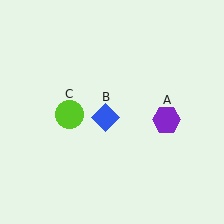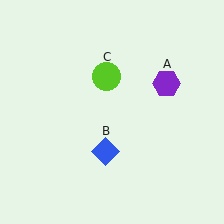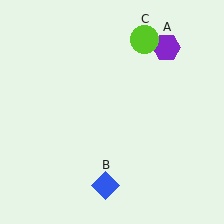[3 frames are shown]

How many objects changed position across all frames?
3 objects changed position: purple hexagon (object A), blue diamond (object B), lime circle (object C).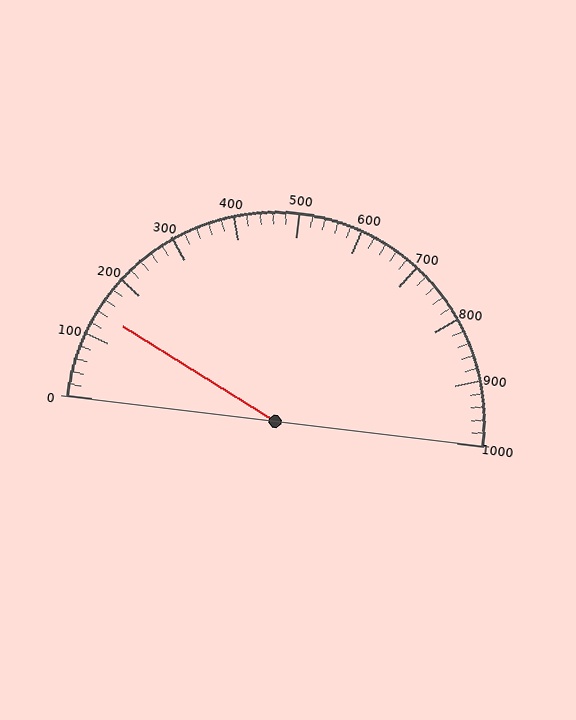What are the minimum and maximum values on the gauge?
The gauge ranges from 0 to 1000.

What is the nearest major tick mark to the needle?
The nearest major tick mark is 100.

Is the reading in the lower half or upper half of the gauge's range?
The reading is in the lower half of the range (0 to 1000).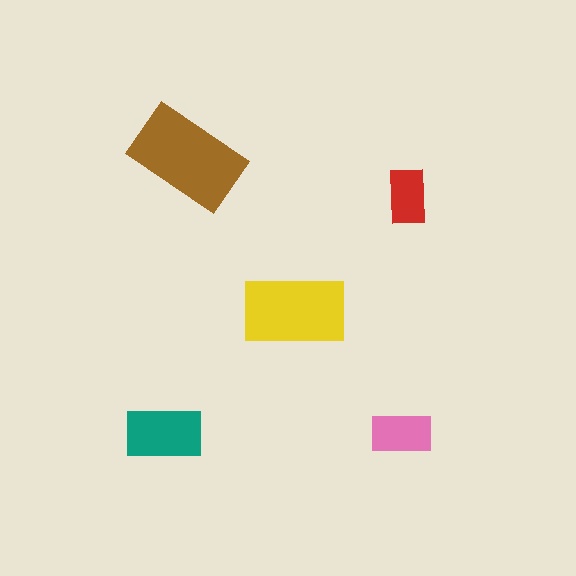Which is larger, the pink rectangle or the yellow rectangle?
The yellow one.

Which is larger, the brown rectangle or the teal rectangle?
The brown one.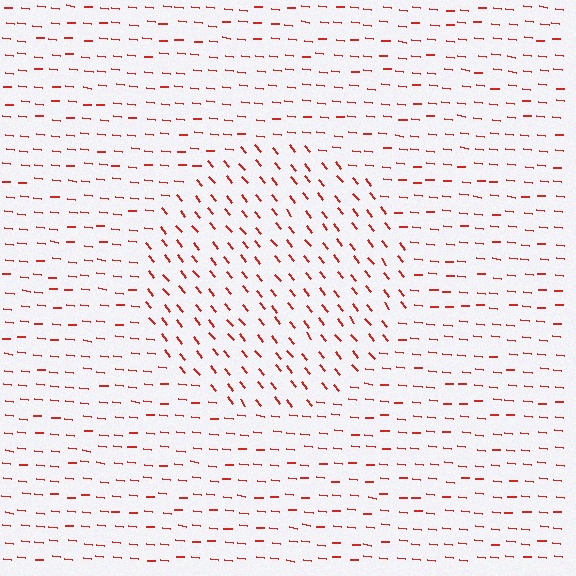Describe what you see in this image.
The image is filled with small red line segments. A circle region in the image has lines oriented differently from the surrounding lines, creating a visible texture boundary.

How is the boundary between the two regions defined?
The boundary is defined purely by a change in line orientation (approximately 45 degrees difference). All lines are the same color and thickness.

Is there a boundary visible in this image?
Yes, there is a texture boundary formed by a change in line orientation.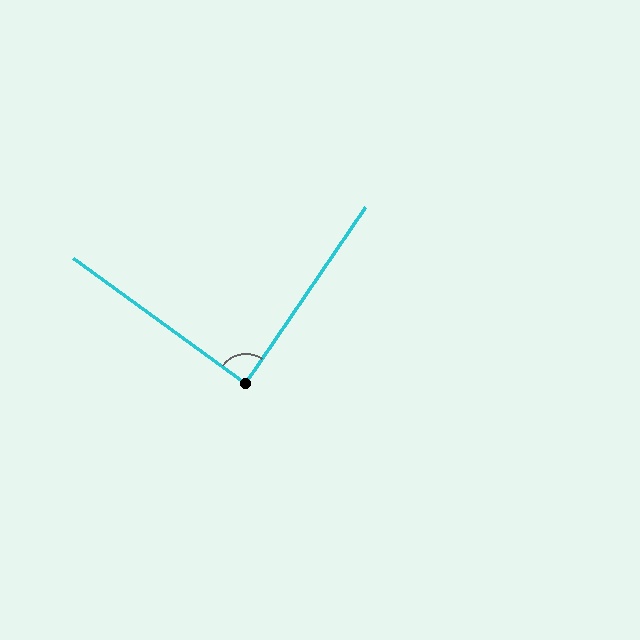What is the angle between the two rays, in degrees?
Approximately 88 degrees.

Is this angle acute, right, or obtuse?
It is approximately a right angle.